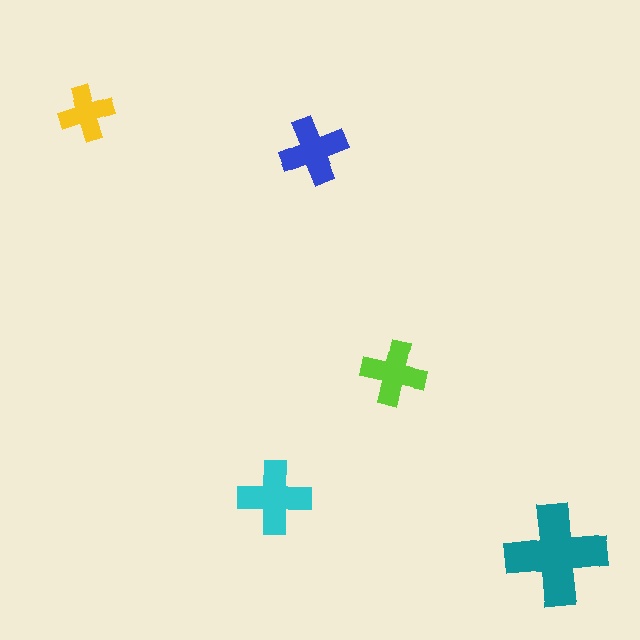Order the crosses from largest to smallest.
the teal one, the cyan one, the blue one, the lime one, the yellow one.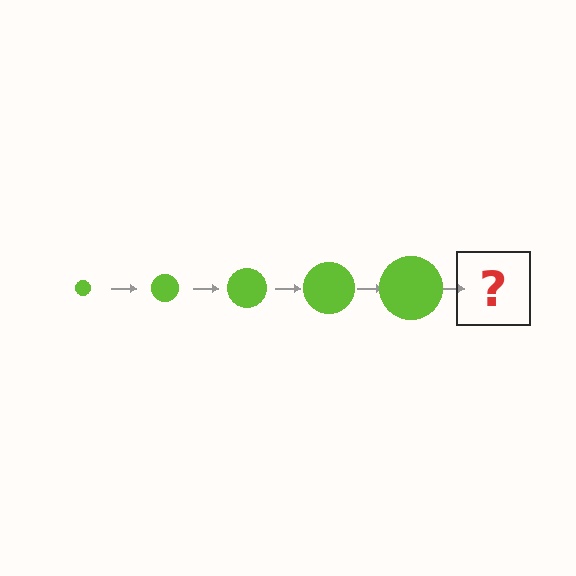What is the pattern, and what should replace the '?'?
The pattern is that the circle gets progressively larger each step. The '?' should be a lime circle, larger than the previous one.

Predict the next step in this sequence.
The next step is a lime circle, larger than the previous one.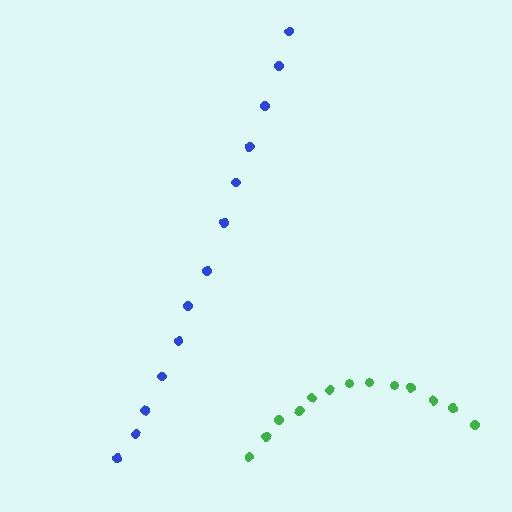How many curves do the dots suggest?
There are 2 distinct paths.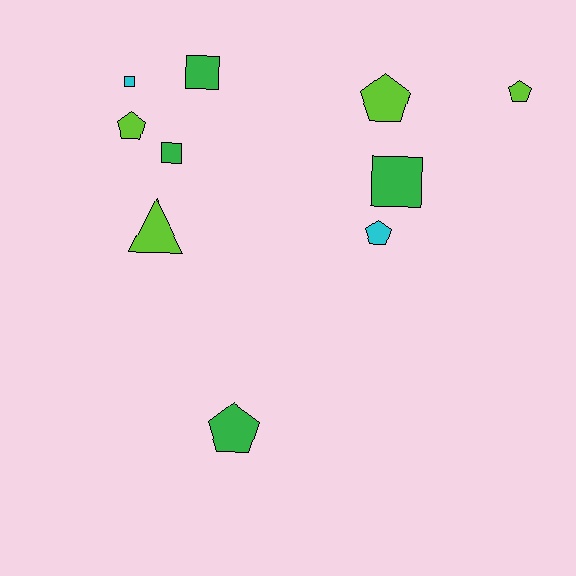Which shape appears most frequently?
Pentagon, with 5 objects.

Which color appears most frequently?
Green, with 4 objects.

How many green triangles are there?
There are no green triangles.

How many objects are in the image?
There are 10 objects.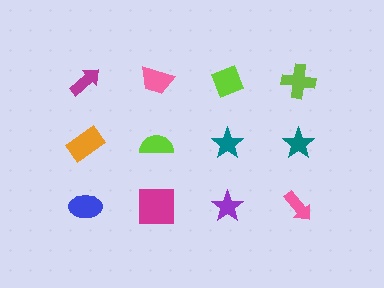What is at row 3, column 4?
A pink arrow.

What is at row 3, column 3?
A purple star.